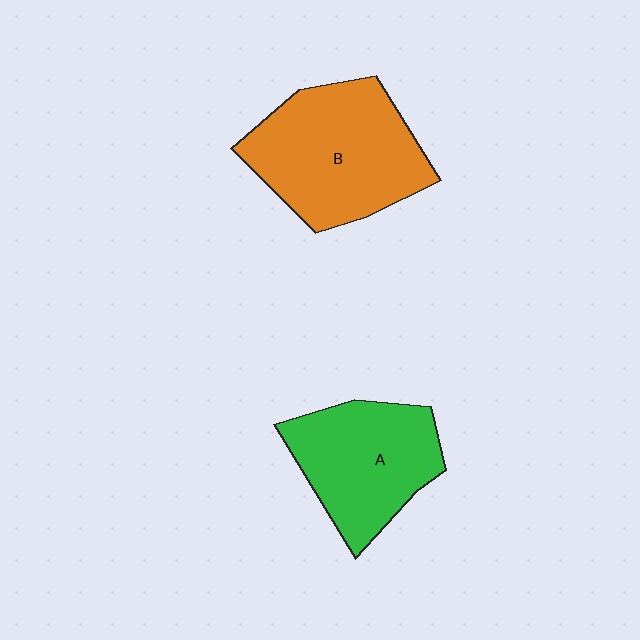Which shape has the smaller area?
Shape A (green).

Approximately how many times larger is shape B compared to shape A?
Approximately 1.2 times.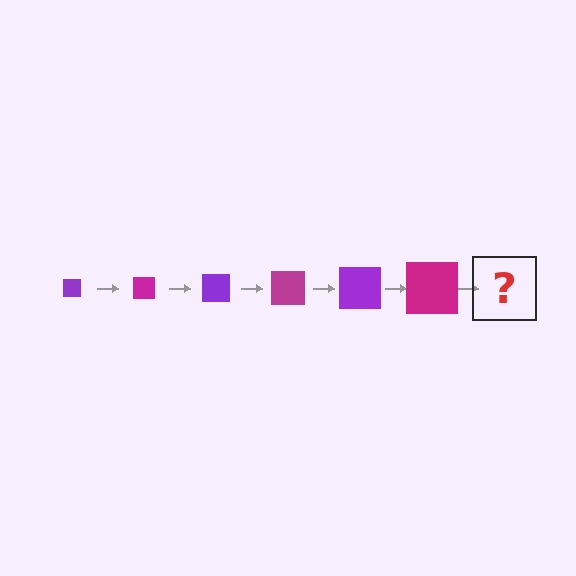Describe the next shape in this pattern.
It should be a purple square, larger than the previous one.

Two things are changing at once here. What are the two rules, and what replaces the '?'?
The two rules are that the square grows larger each step and the color cycles through purple and magenta. The '?' should be a purple square, larger than the previous one.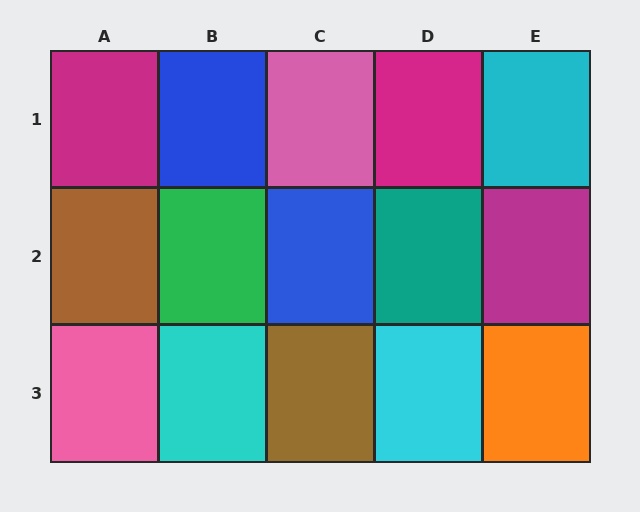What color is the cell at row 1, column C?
Pink.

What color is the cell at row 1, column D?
Magenta.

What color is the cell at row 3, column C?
Brown.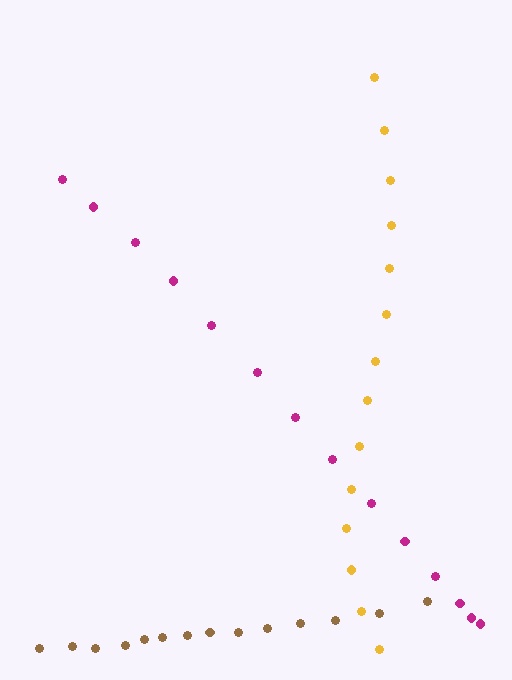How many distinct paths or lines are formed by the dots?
There are 3 distinct paths.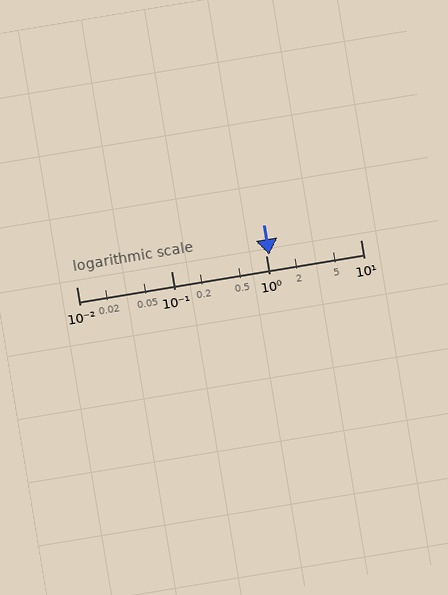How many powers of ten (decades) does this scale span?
The scale spans 3 decades, from 0.01 to 10.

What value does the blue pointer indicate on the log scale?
The pointer indicates approximately 1.1.